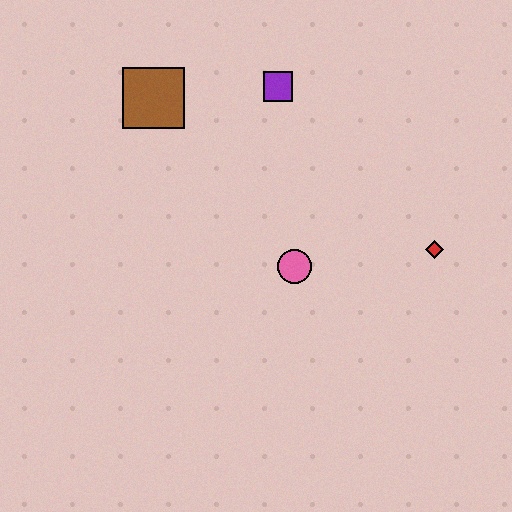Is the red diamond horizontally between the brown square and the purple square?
No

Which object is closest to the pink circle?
The red diamond is closest to the pink circle.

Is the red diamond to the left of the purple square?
No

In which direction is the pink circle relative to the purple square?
The pink circle is below the purple square.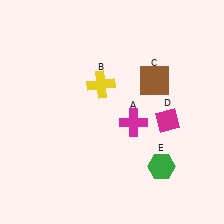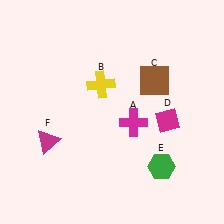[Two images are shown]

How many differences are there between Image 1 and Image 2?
There is 1 difference between the two images.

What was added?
A magenta triangle (F) was added in Image 2.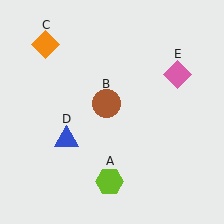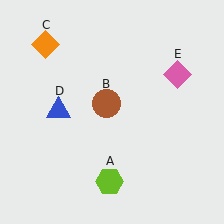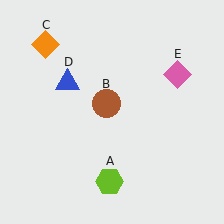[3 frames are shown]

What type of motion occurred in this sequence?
The blue triangle (object D) rotated clockwise around the center of the scene.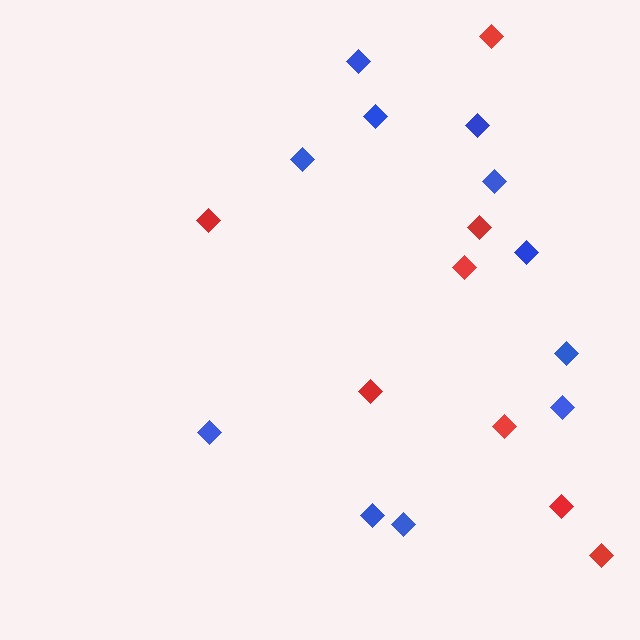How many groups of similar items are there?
There are 2 groups: one group of red diamonds (8) and one group of blue diamonds (11).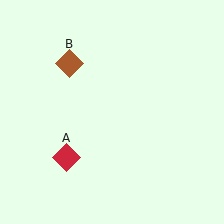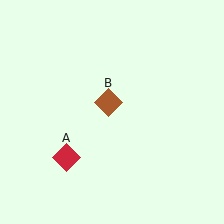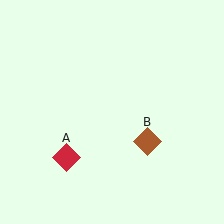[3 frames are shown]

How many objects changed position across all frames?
1 object changed position: brown diamond (object B).